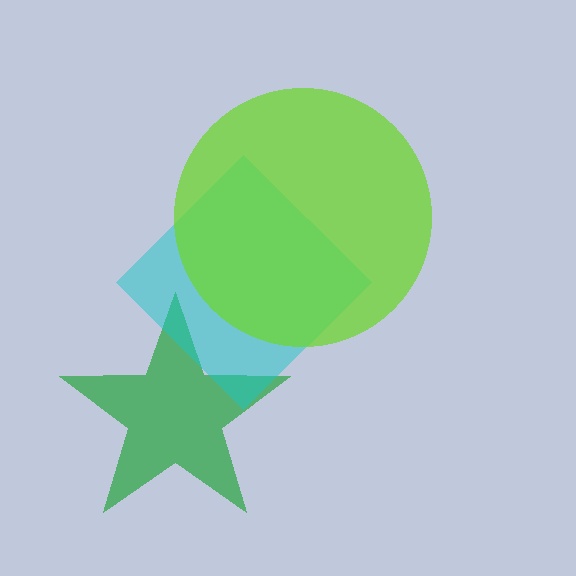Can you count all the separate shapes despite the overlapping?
Yes, there are 3 separate shapes.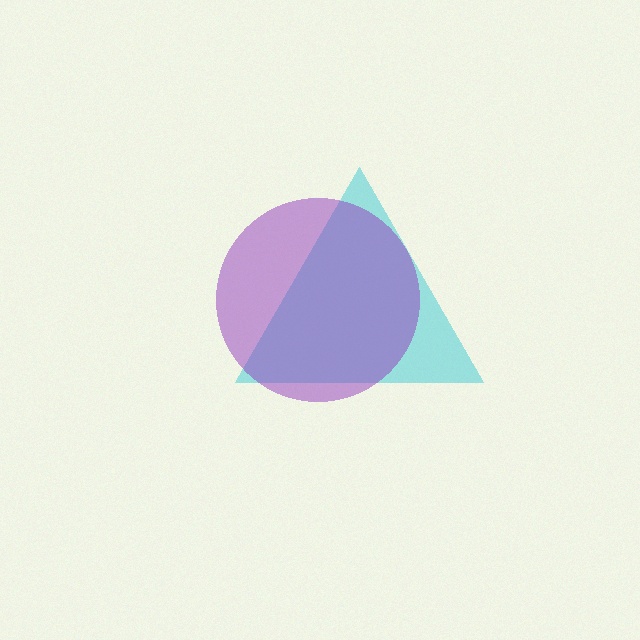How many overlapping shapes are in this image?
There are 2 overlapping shapes in the image.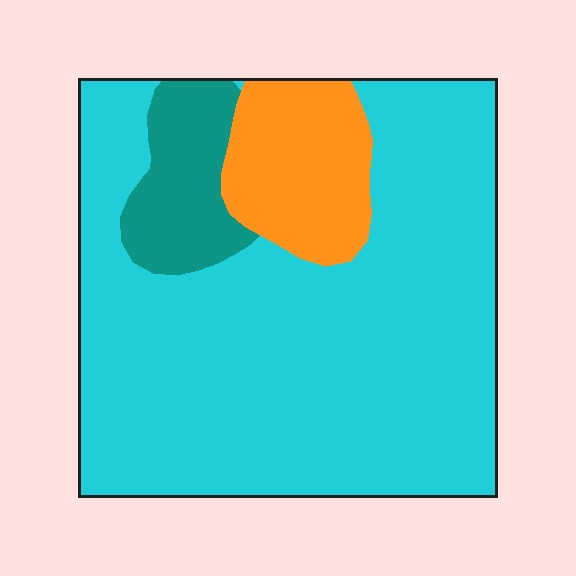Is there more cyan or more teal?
Cyan.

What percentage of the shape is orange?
Orange covers 13% of the shape.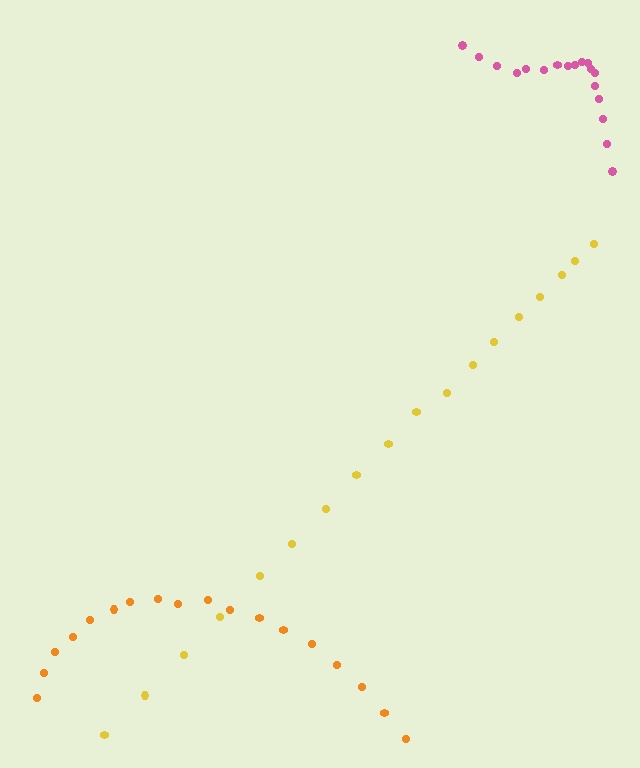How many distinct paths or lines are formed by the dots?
There are 3 distinct paths.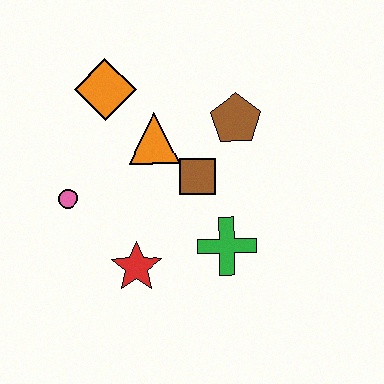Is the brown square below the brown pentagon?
Yes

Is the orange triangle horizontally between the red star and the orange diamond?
No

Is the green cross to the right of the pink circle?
Yes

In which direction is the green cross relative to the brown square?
The green cross is below the brown square.